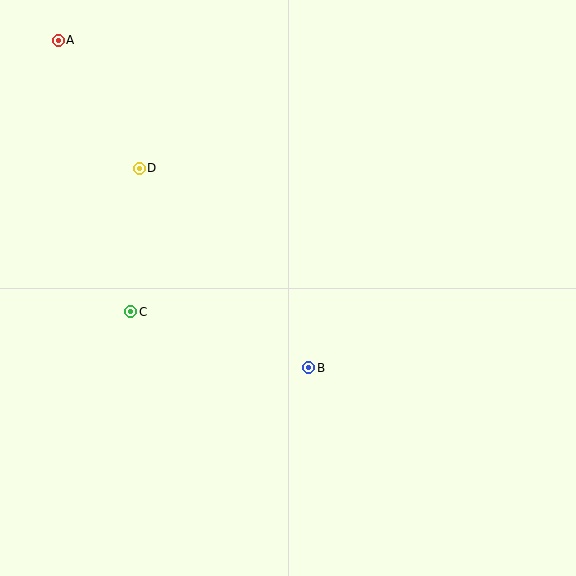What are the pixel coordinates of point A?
Point A is at (58, 40).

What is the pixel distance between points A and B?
The distance between A and B is 412 pixels.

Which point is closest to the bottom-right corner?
Point B is closest to the bottom-right corner.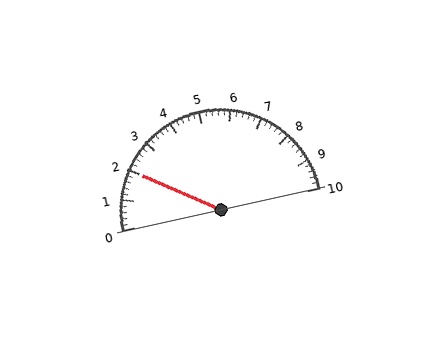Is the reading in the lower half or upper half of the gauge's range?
The reading is in the lower half of the range (0 to 10).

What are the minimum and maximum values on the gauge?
The gauge ranges from 0 to 10.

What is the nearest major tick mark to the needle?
The nearest major tick mark is 2.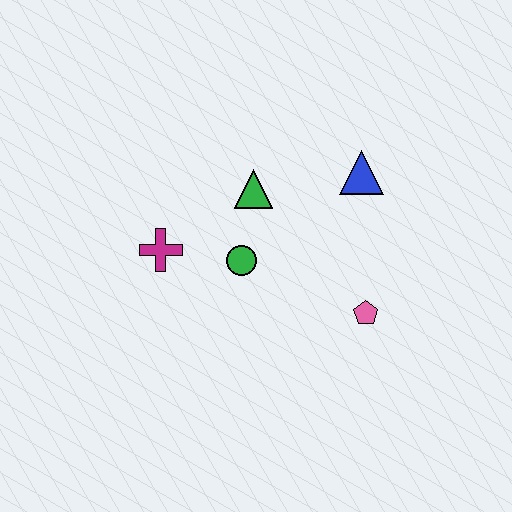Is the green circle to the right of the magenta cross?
Yes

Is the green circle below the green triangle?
Yes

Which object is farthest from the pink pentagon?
The magenta cross is farthest from the pink pentagon.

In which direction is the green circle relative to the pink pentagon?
The green circle is to the left of the pink pentagon.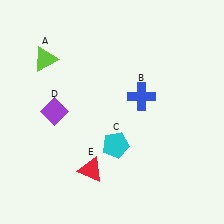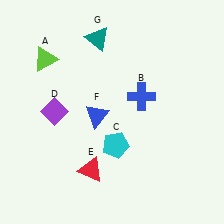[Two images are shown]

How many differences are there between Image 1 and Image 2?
There are 2 differences between the two images.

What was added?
A blue triangle (F), a teal triangle (G) were added in Image 2.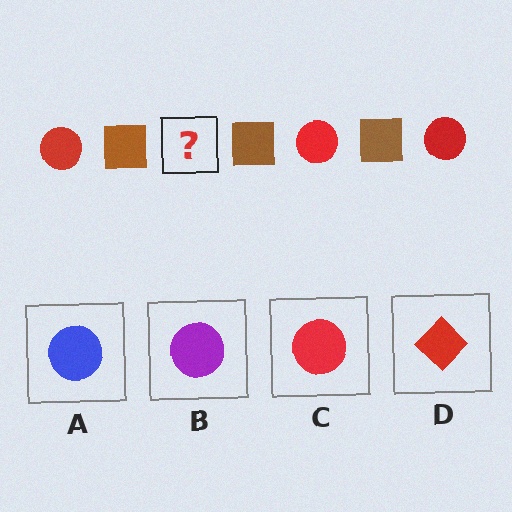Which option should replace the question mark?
Option C.